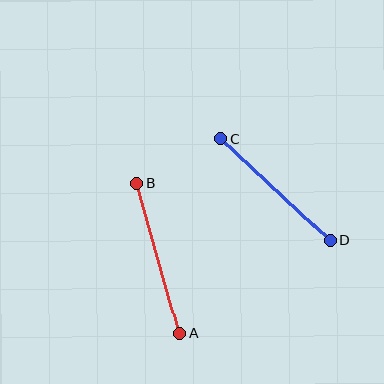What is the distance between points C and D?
The distance is approximately 150 pixels.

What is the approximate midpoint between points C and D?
The midpoint is at approximately (275, 190) pixels.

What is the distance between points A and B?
The distance is approximately 156 pixels.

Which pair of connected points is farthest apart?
Points A and B are farthest apart.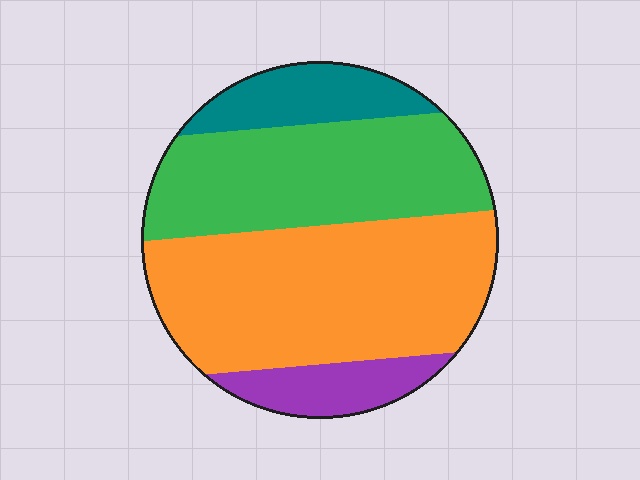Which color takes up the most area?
Orange, at roughly 45%.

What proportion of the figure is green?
Green takes up between a quarter and a half of the figure.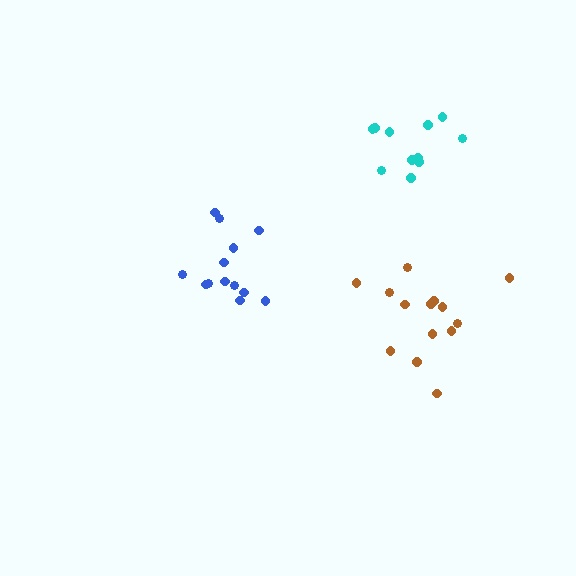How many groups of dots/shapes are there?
There are 3 groups.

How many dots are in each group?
Group 1: 11 dots, Group 2: 13 dots, Group 3: 15 dots (39 total).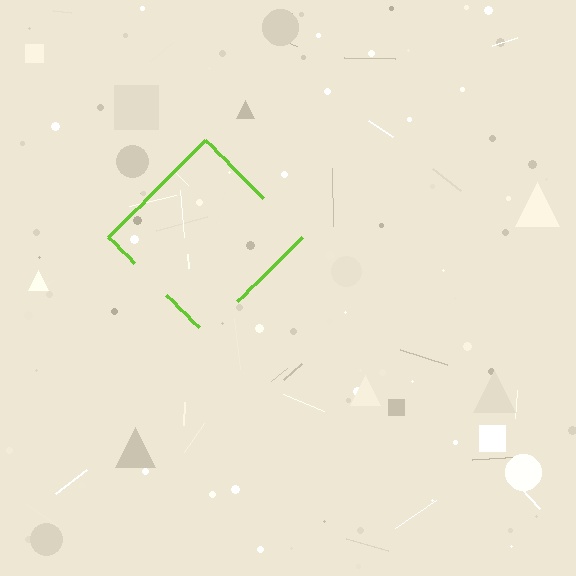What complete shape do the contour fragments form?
The contour fragments form a diamond.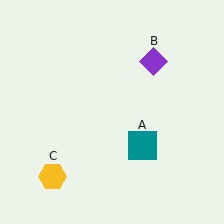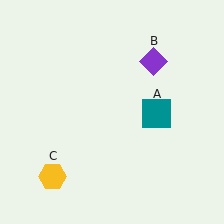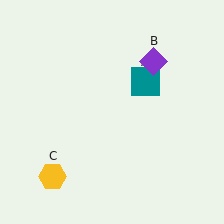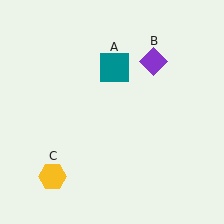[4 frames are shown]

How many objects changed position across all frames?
1 object changed position: teal square (object A).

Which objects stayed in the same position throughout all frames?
Purple diamond (object B) and yellow hexagon (object C) remained stationary.